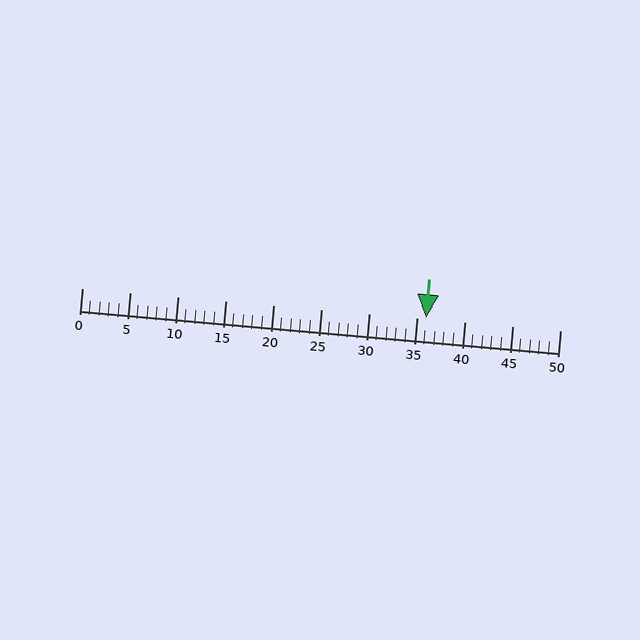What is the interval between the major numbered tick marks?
The major tick marks are spaced 5 units apart.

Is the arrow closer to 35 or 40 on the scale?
The arrow is closer to 35.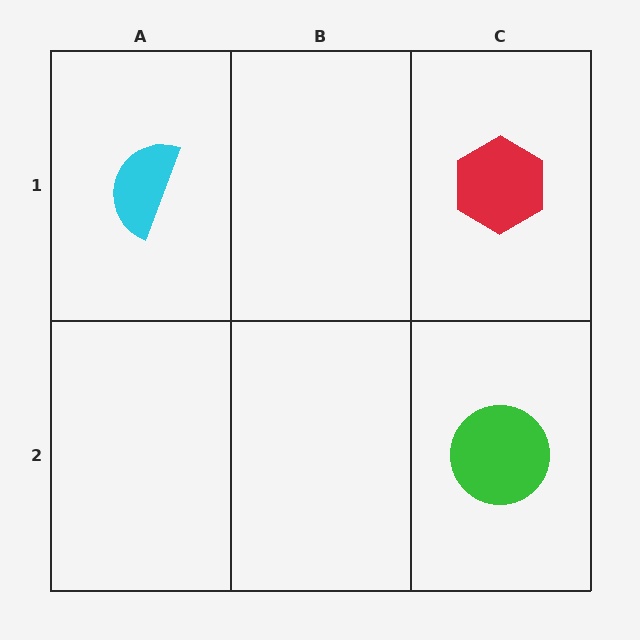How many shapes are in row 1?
2 shapes.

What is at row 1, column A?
A cyan semicircle.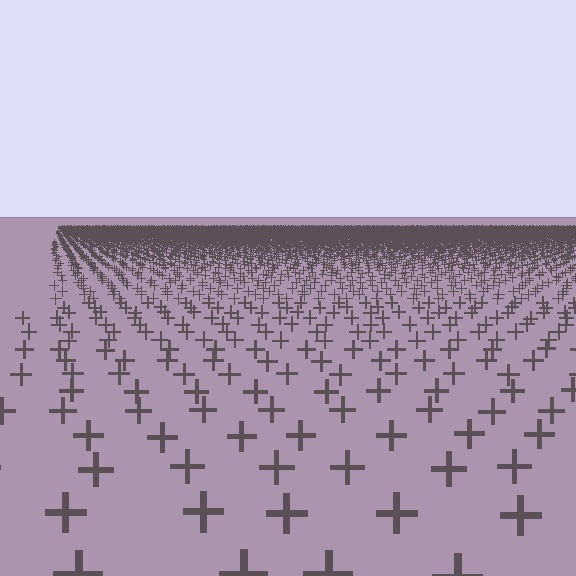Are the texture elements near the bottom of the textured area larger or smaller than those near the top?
Larger. Near the bottom, elements are closer to the viewer and appear at a bigger on-screen size.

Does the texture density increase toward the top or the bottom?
Density increases toward the top.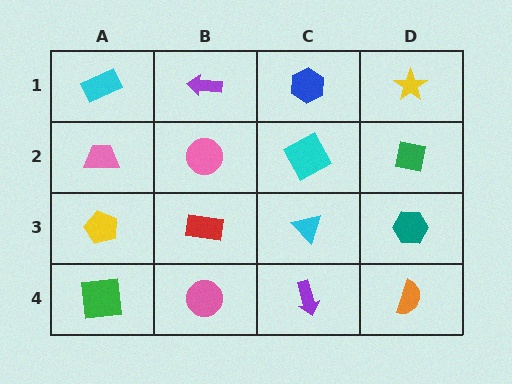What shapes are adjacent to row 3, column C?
A cyan square (row 2, column C), a purple arrow (row 4, column C), a red rectangle (row 3, column B), a teal hexagon (row 3, column D).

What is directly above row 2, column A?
A cyan rectangle.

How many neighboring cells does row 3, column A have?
3.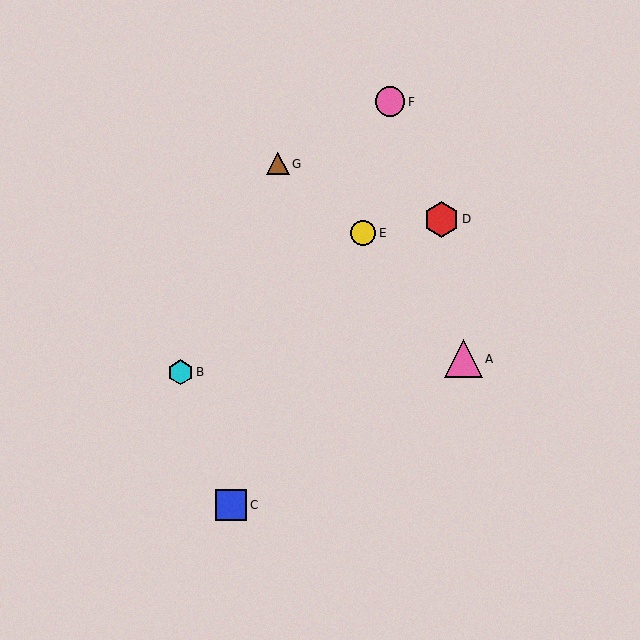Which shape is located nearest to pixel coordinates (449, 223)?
The red hexagon (labeled D) at (442, 219) is nearest to that location.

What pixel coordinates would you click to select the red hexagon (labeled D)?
Click at (442, 219) to select the red hexagon D.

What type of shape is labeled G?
Shape G is a brown triangle.